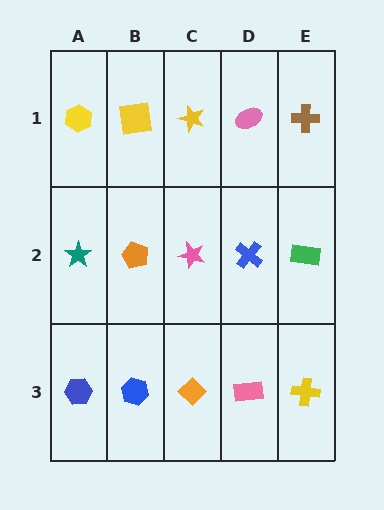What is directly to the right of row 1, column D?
A brown cross.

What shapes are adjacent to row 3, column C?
A pink star (row 2, column C), a blue hexagon (row 3, column B), a pink rectangle (row 3, column D).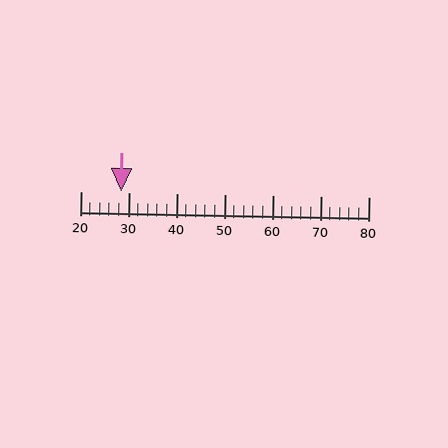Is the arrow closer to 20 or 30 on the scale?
The arrow is closer to 30.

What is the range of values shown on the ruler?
The ruler shows values from 20 to 80.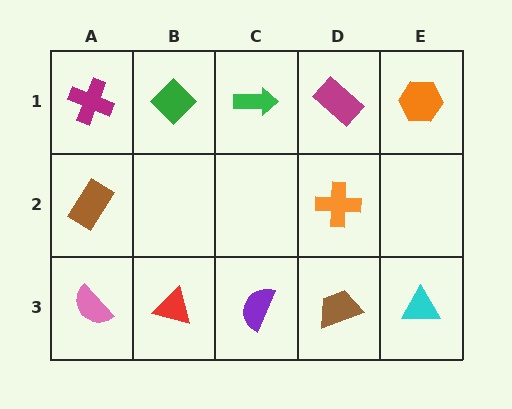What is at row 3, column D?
A brown trapezoid.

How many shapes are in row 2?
2 shapes.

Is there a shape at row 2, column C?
No, that cell is empty.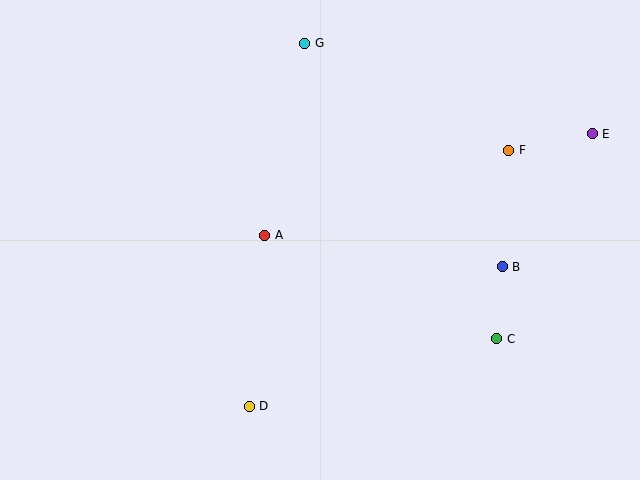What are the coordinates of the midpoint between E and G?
The midpoint between E and G is at (448, 89).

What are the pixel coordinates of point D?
Point D is at (249, 406).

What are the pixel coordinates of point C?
Point C is at (497, 339).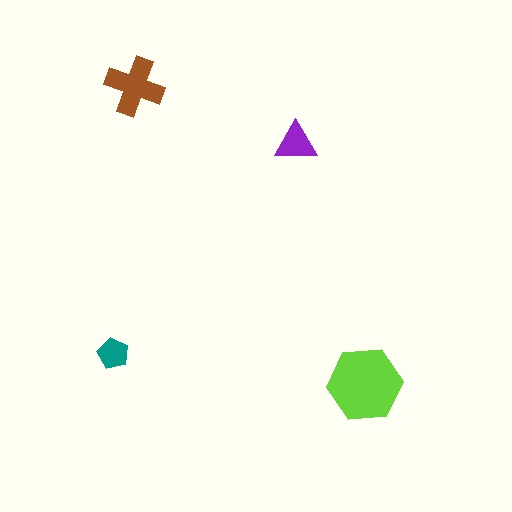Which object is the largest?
The lime hexagon.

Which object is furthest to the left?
The teal pentagon is leftmost.